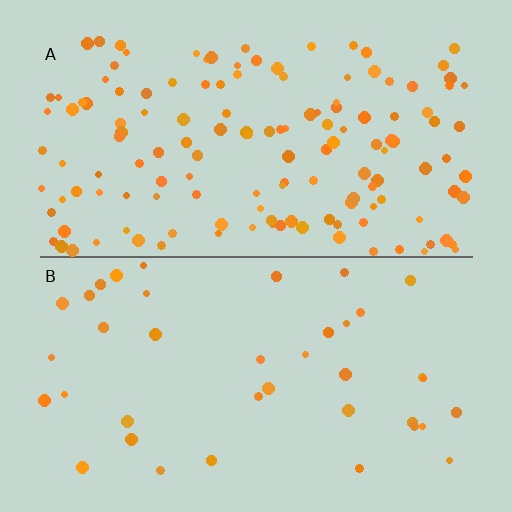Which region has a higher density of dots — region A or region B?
A (the top).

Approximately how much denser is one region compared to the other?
Approximately 3.6× — region A over region B.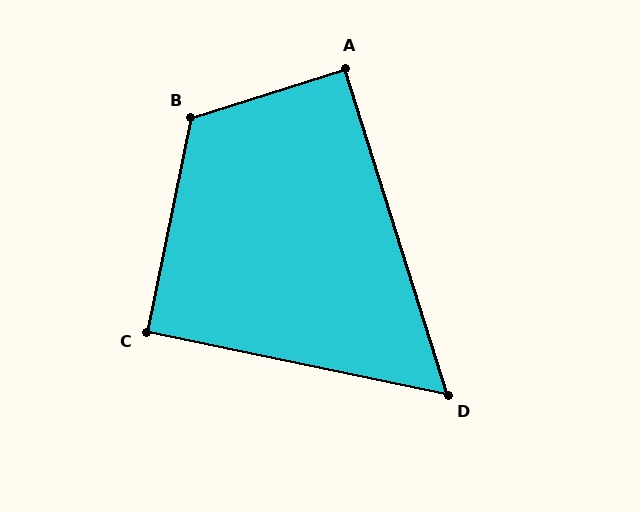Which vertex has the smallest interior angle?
D, at approximately 61 degrees.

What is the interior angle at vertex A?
Approximately 90 degrees (approximately right).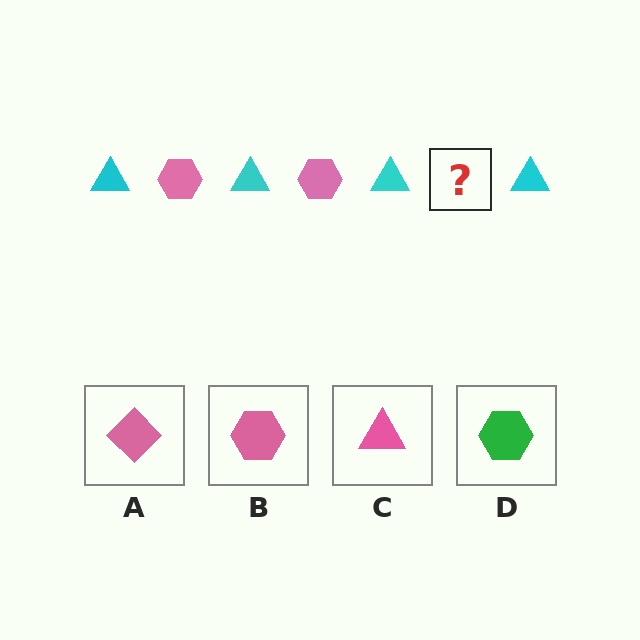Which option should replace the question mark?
Option B.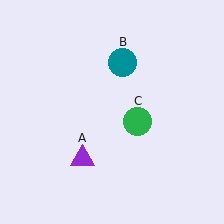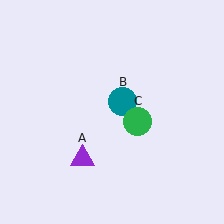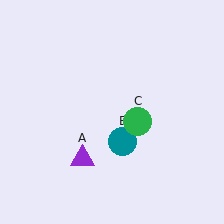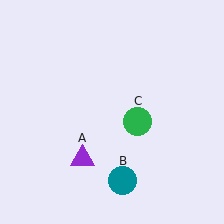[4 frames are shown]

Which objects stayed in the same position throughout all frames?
Purple triangle (object A) and green circle (object C) remained stationary.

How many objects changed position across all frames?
1 object changed position: teal circle (object B).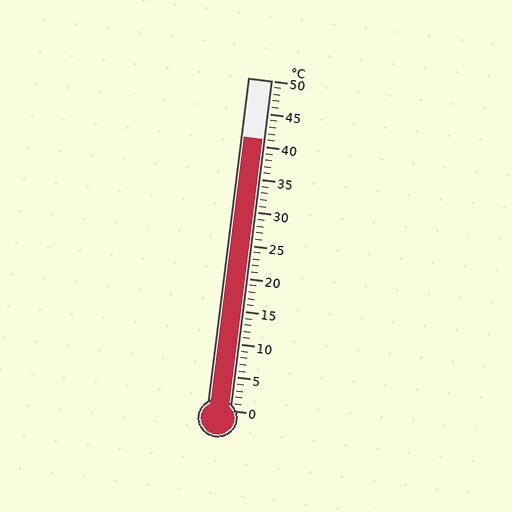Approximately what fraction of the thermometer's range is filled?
The thermometer is filled to approximately 80% of its range.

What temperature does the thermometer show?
The thermometer shows approximately 41°C.